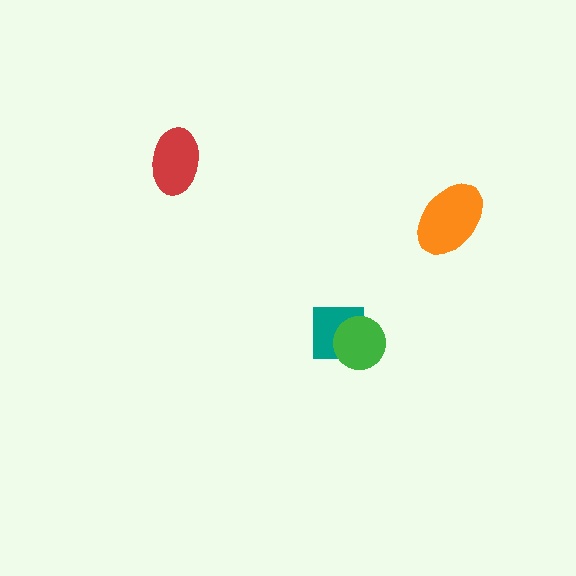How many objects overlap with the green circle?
1 object overlaps with the green circle.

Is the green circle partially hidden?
No, no other shape covers it.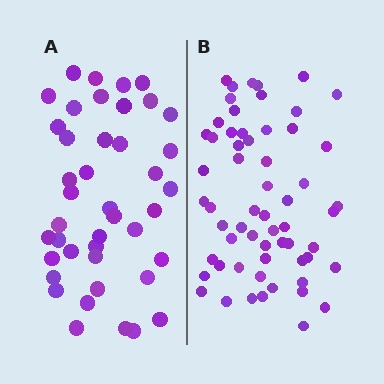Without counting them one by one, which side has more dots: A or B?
Region B (the right region) has more dots.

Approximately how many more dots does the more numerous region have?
Region B has approximately 20 more dots than region A.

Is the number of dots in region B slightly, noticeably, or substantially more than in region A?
Region B has noticeably more, but not dramatically so. The ratio is roughly 1.4 to 1.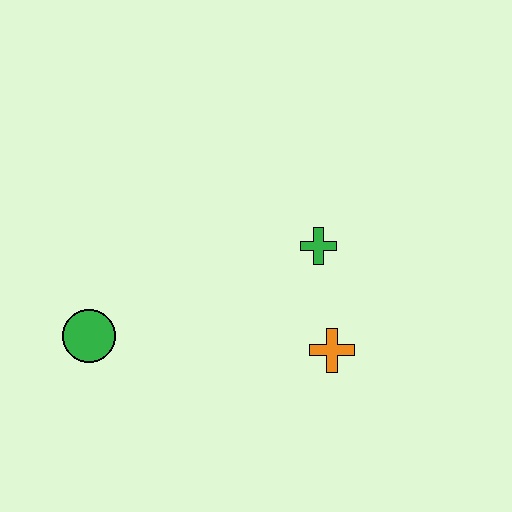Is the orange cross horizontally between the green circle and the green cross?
No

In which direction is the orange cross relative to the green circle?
The orange cross is to the right of the green circle.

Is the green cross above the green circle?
Yes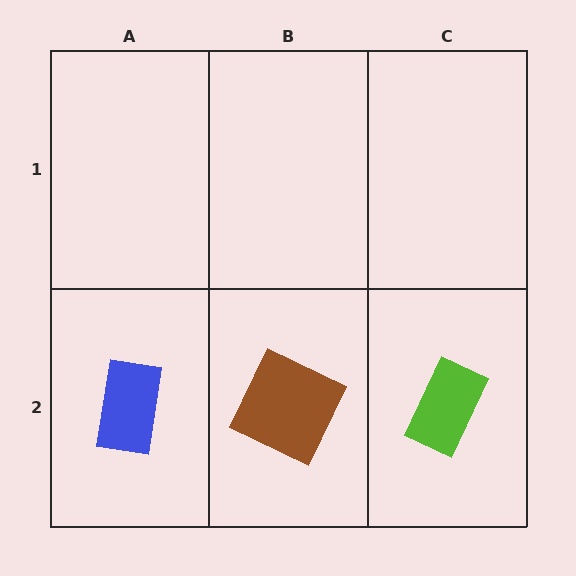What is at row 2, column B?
A brown square.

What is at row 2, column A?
A blue rectangle.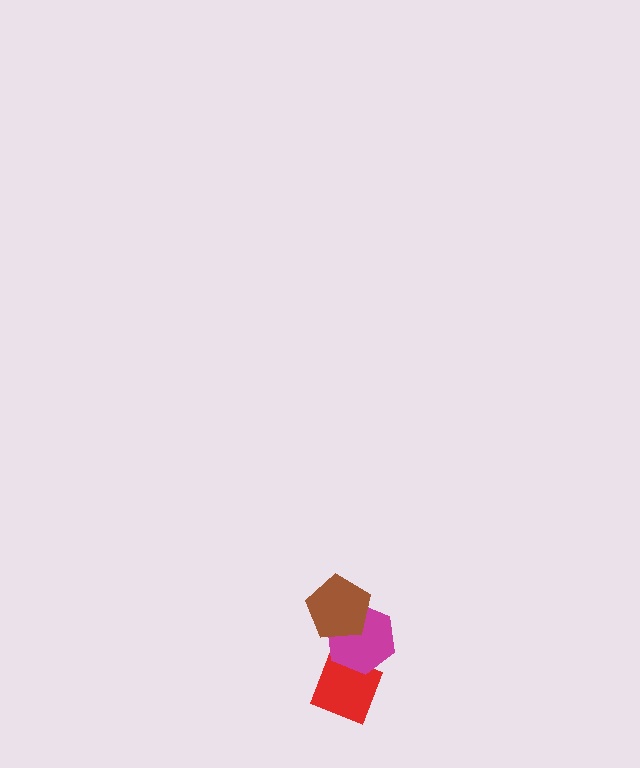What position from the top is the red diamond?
The red diamond is 3rd from the top.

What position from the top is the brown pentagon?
The brown pentagon is 1st from the top.